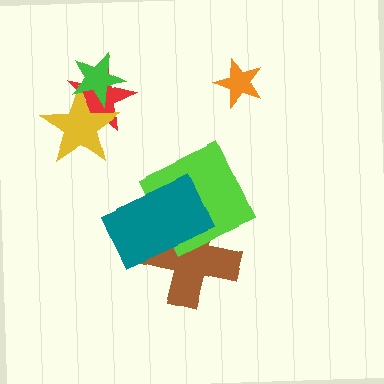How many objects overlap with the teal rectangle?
2 objects overlap with the teal rectangle.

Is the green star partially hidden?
No, no other shape covers it.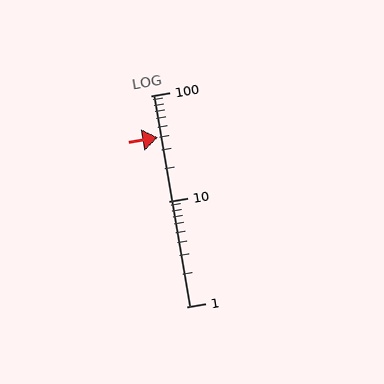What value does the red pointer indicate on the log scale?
The pointer indicates approximately 40.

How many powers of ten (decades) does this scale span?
The scale spans 2 decades, from 1 to 100.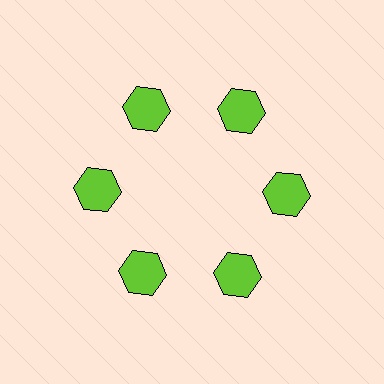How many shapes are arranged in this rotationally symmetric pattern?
There are 6 shapes, arranged in 6 groups of 1.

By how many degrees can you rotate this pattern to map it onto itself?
The pattern maps onto itself every 60 degrees of rotation.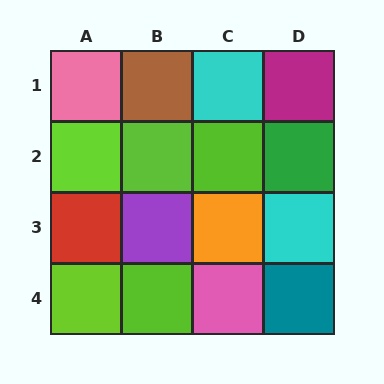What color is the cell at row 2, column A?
Lime.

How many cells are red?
1 cell is red.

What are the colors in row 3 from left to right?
Red, purple, orange, cyan.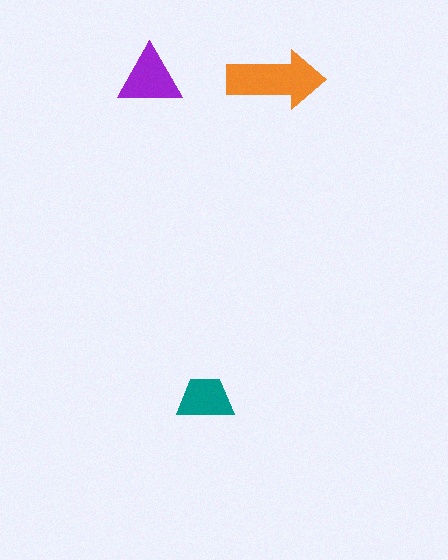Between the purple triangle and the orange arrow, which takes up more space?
The orange arrow.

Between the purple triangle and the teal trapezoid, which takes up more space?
The purple triangle.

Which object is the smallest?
The teal trapezoid.